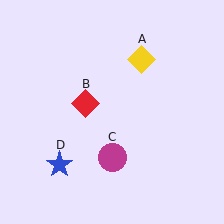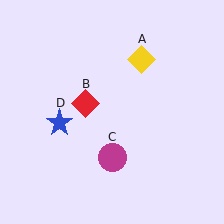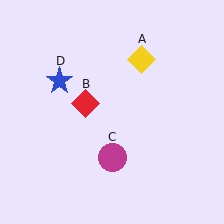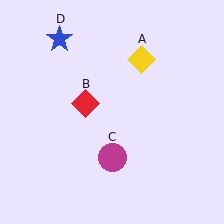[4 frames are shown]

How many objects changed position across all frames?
1 object changed position: blue star (object D).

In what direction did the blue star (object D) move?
The blue star (object D) moved up.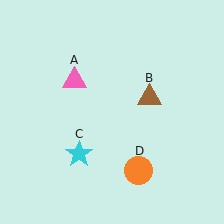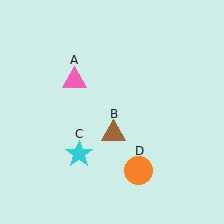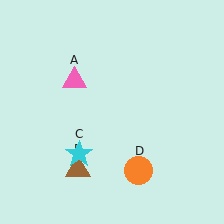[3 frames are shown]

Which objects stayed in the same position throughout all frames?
Pink triangle (object A) and cyan star (object C) and orange circle (object D) remained stationary.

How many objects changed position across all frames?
1 object changed position: brown triangle (object B).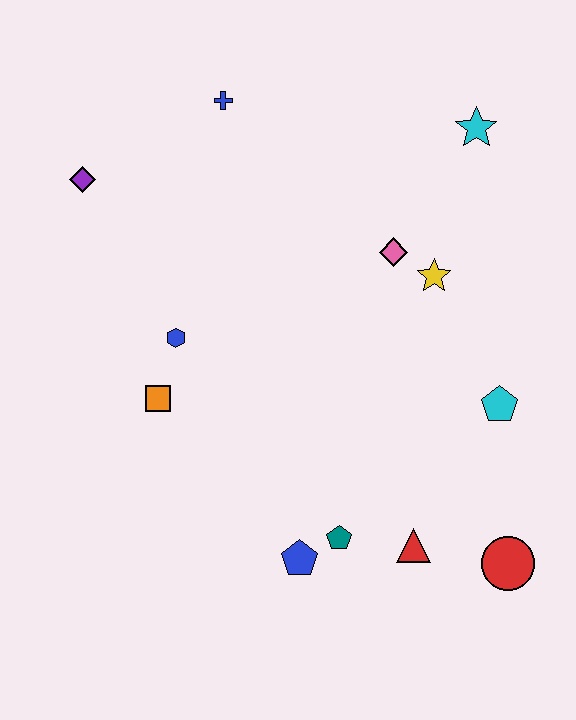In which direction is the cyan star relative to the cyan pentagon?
The cyan star is above the cyan pentagon.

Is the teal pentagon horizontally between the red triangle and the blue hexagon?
Yes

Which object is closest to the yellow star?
The pink diamond is closest to the yellow star.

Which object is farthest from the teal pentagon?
The blue cross is farthest from the teal pentagon.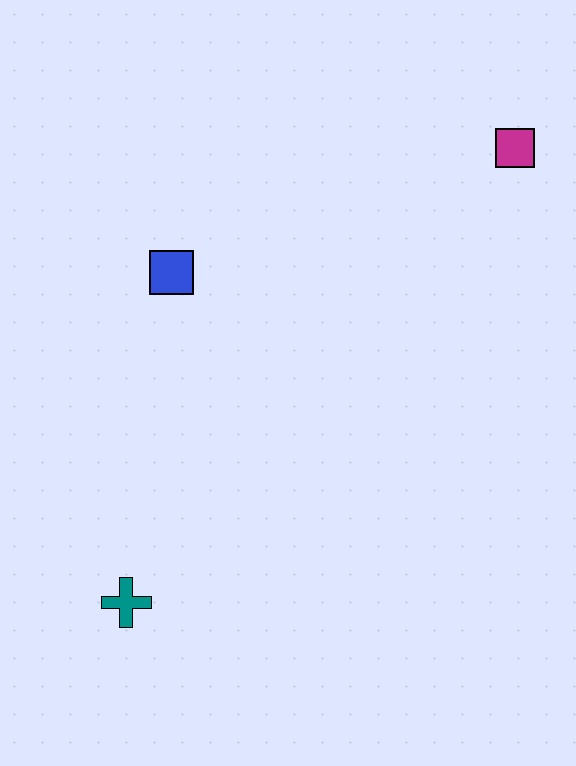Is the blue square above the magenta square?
No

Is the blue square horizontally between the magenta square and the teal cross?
Yes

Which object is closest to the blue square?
The teal cross is closest to the blue square.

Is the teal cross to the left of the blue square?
Yes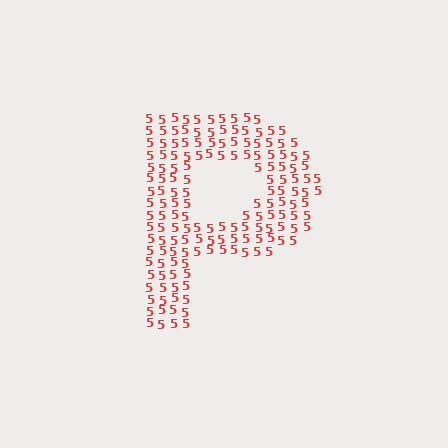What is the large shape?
The large shape is the letter P.